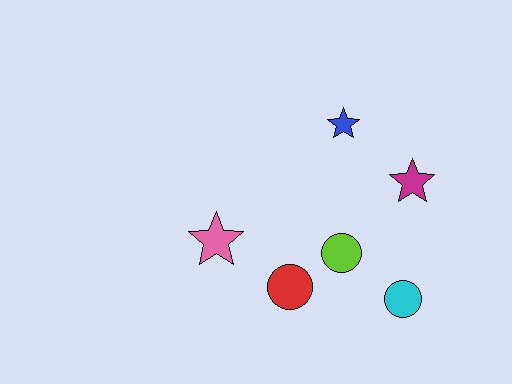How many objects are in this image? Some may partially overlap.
There are 6 objects.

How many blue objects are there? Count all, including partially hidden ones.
There is 1 blue object.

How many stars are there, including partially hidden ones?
There are 3 stars.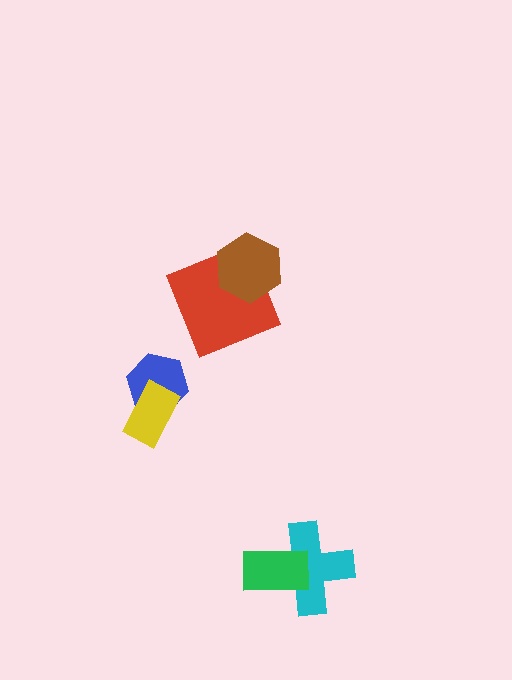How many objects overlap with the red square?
1 object overlaps with the red square.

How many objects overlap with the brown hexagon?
1 object overlaps with the brown hexagon.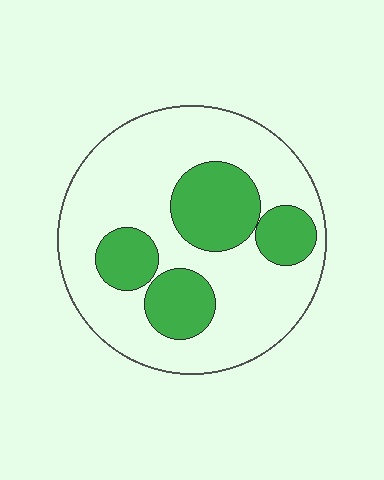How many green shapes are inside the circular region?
4.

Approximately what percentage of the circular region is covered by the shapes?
Approximately 30%.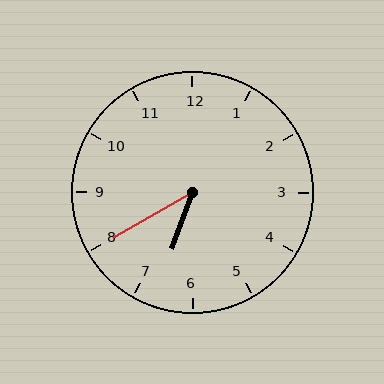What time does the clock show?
6:40.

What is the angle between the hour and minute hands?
Approximately 40 degrees.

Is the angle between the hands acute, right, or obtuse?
It is acute.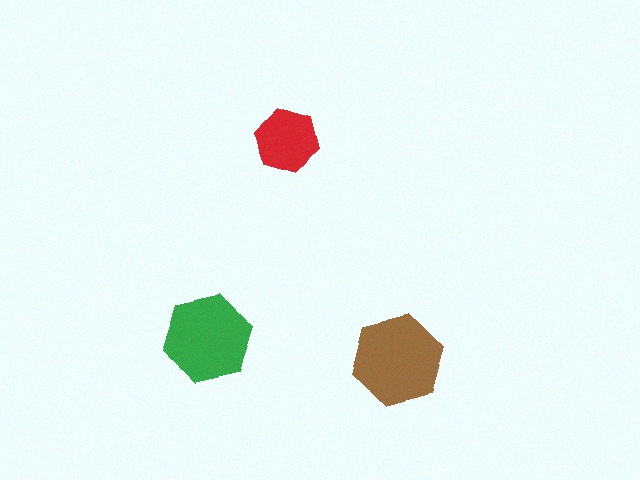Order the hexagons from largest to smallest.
the brown one, the green one, the red one.